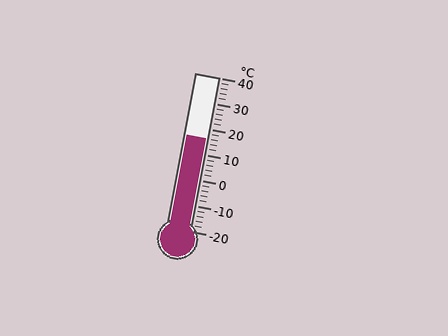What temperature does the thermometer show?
The thermometer shows approximately 16°C.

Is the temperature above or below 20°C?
The temperature is below 20°C.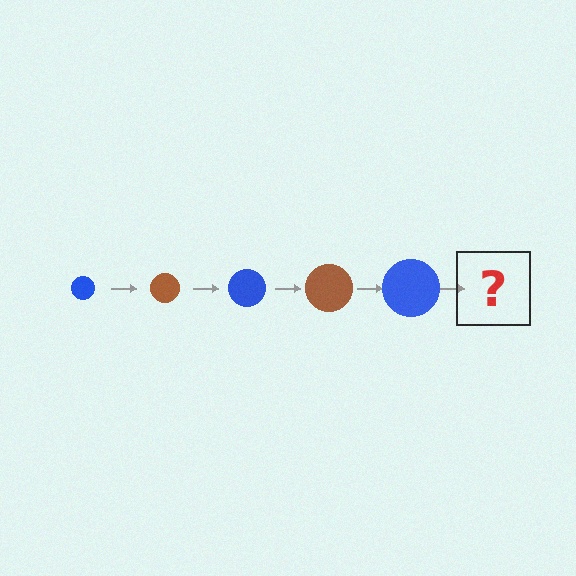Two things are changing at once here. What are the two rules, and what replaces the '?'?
The two rules are that the circle grows larger each step and the color cycles through blue and brown. The '?' should be a brown circle, larger than the previous one.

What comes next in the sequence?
The next element should be a brown circle, larger than the previous one.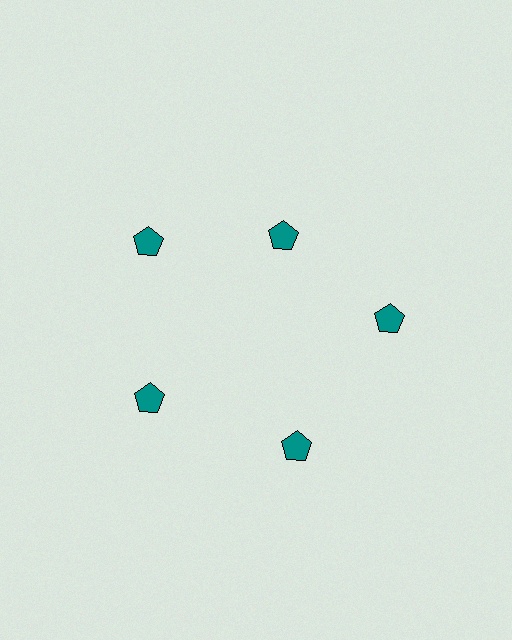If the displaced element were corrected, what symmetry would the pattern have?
It would have 5-fold rotational symmetry — the pattern would map onto itself every 72 degrees.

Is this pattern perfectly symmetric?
No. The 5 teal pentagons are arranged in a ring, but one element near the 1 o'clock position is pulled inward toward the center, breaking the 5-fold rotational symmetry.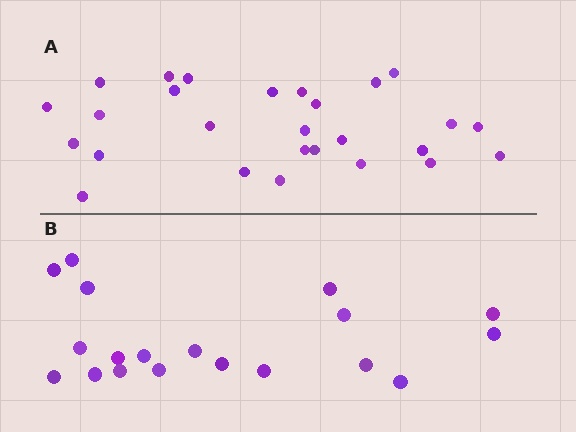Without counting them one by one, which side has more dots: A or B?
Region A (the top region) has more dots.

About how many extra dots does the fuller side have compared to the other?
Region A has roughly 8 or so more dots than region B.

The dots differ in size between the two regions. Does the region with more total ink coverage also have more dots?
No. Region B has more total ink coverage because its dots are larger, but region A actually contains more individual dots. Total area can be misleading — the number of items is what matters here.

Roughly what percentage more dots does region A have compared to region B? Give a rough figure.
About 40% more.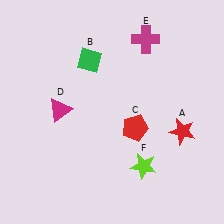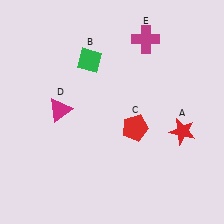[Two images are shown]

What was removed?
The lime star (F) was removed in Image 2.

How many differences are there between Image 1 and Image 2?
There is 1 difference between the two images.